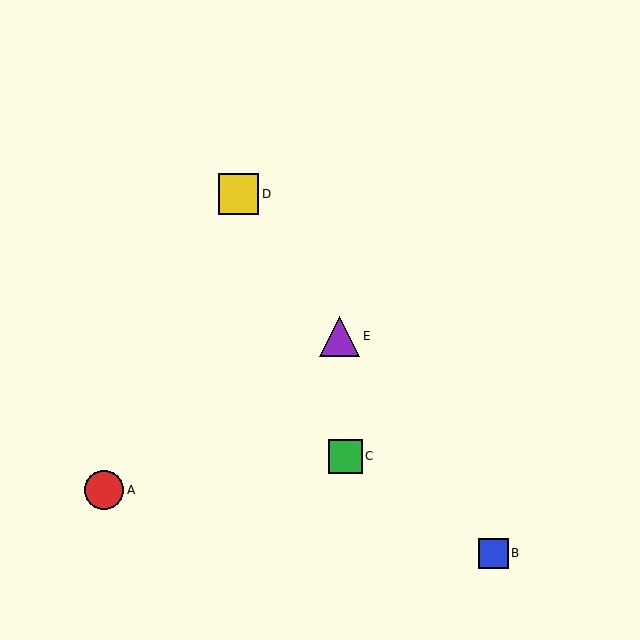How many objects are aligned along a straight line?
3 objects (B, D, E) are aligned along a straight line.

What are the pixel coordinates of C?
Object C is at (345, 456).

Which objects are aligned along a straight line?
Objects B, D, E are aligned along a straight line.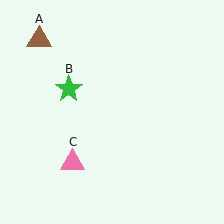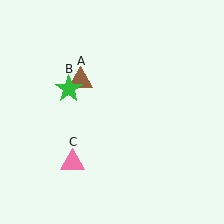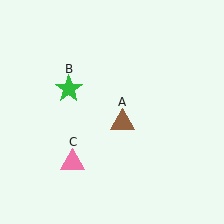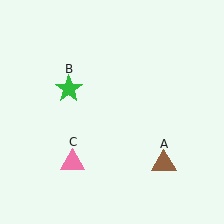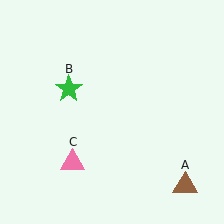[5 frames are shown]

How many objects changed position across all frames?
1 object changed position: brown triangle (object A).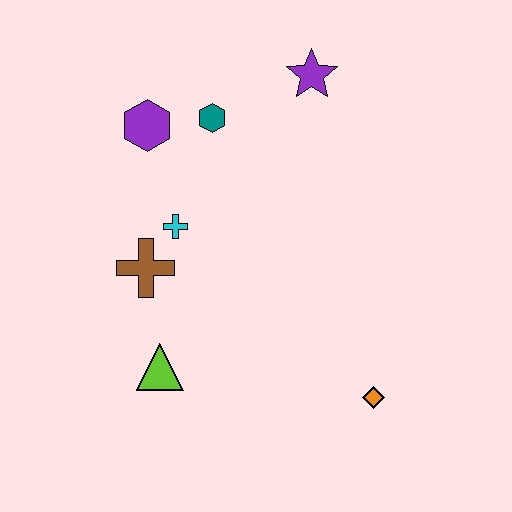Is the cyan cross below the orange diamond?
No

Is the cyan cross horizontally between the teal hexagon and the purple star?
No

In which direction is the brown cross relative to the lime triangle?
The brown cross is above the lime triangle.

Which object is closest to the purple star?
The teal hexagon is closest to the purple star.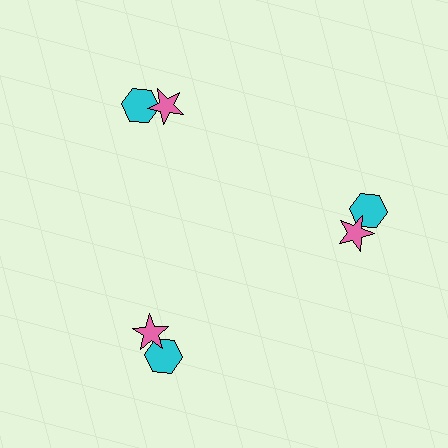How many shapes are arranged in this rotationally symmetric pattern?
There are 6 shapes, arranged in 3 groups of 2.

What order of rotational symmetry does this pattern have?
This pattern has 3-fold rotational symmetry.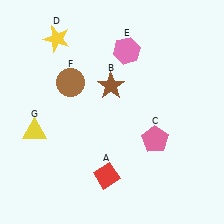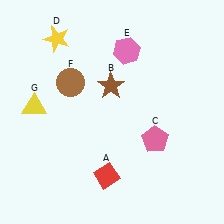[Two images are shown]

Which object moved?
The yellow triangle (G) moved up.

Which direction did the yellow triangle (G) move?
The yellow triangle (G) moved up.